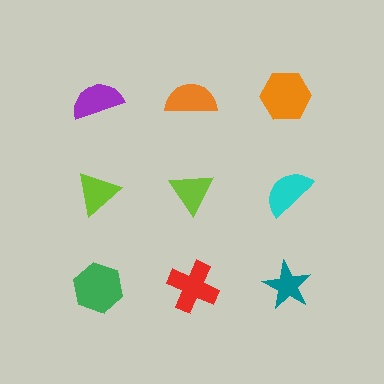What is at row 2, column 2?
A lime triangle.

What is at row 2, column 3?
A cyan semicircle.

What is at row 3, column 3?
A teal star.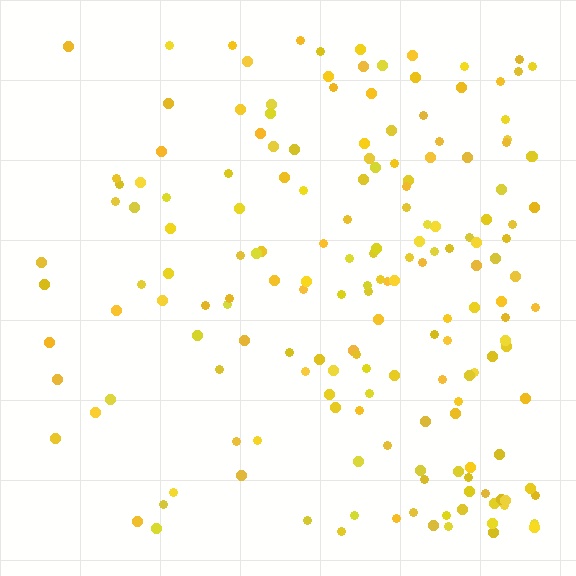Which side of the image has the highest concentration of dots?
The right.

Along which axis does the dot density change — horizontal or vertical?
Horizontal.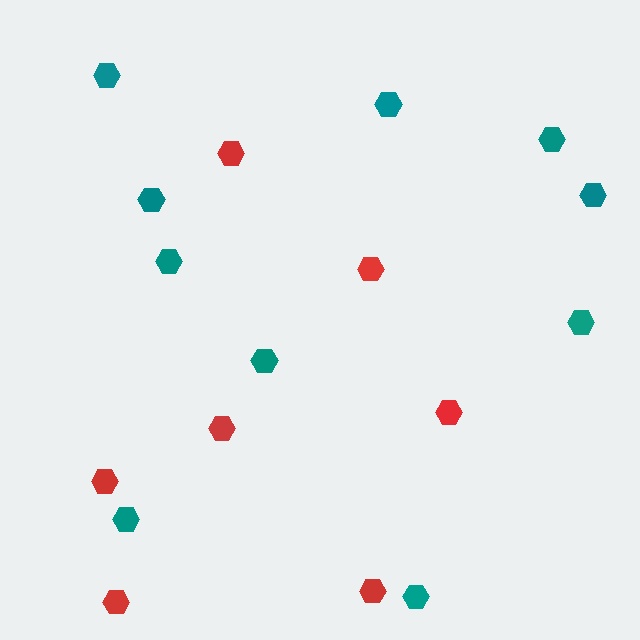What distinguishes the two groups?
There are 2 groups: one group of red hexagons (7) and one group of teal hexagons (10).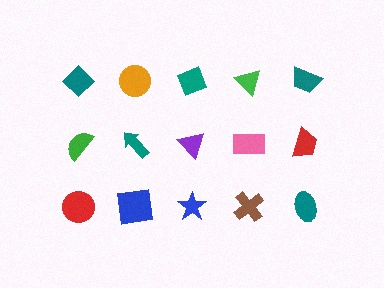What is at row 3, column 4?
A brown cross.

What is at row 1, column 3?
A teal diamond.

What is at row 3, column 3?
A blue star.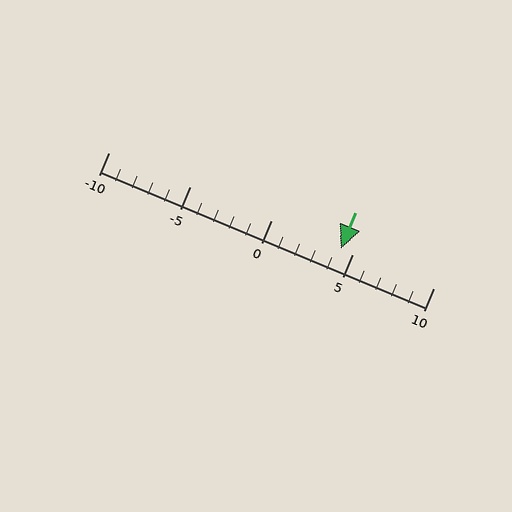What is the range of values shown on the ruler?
The ruler shows values from -10 to 10.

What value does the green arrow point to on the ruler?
The green arrow points to approximately 4.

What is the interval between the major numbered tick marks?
The major tick marks are spaced 5 units apart.